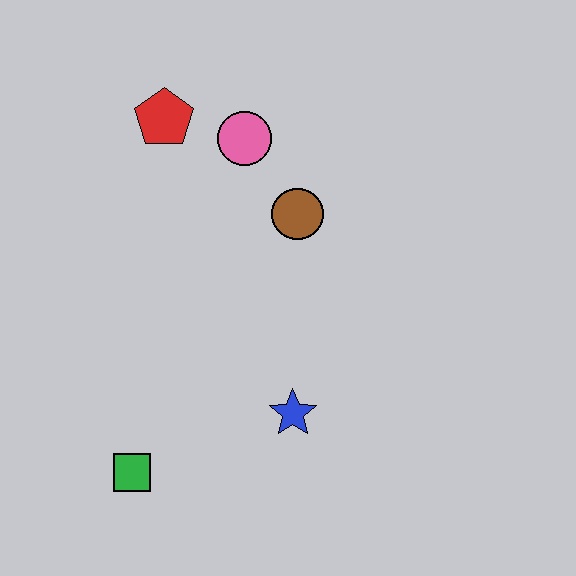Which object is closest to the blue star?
The green square is closest to the blue star.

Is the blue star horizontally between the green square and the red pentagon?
No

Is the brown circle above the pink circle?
No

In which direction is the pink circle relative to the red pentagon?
The pink circle is to the right of the red pentagon.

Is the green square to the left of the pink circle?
Yes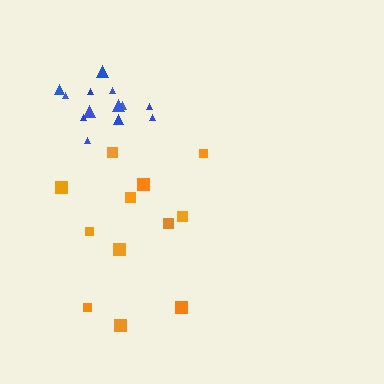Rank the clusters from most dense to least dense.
blue, orange.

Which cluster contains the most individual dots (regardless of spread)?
Blue (13).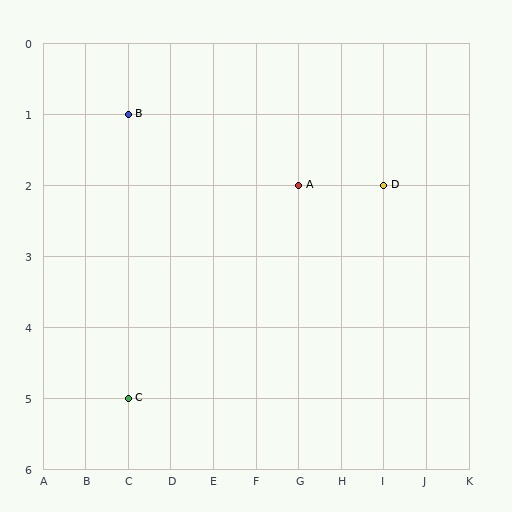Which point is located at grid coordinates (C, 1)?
Point B is at (C, 1).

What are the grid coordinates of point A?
Point A is at grid coordinates (G, 2).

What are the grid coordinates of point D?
Point D is at grid coordinates (I, 2).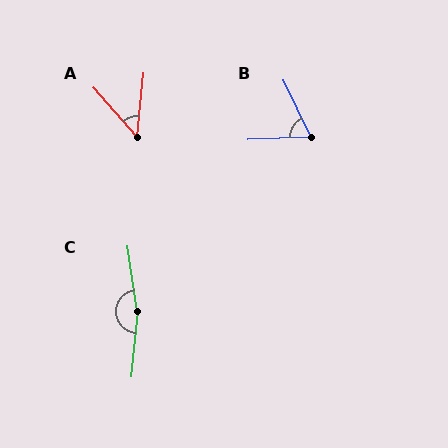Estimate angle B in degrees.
Approximately 66 degrees.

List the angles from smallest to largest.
A (47°), B (66°), C (166°).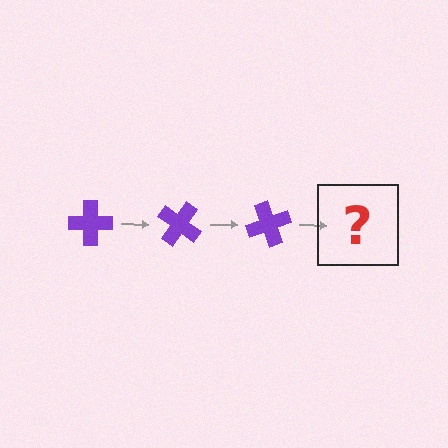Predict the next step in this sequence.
The next step is a purple cross rotated 105 degrees.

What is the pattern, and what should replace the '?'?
The pattern is that the cross rotates 35 degrees each step. The '?' should be a purple cross rotated 105 degrees.